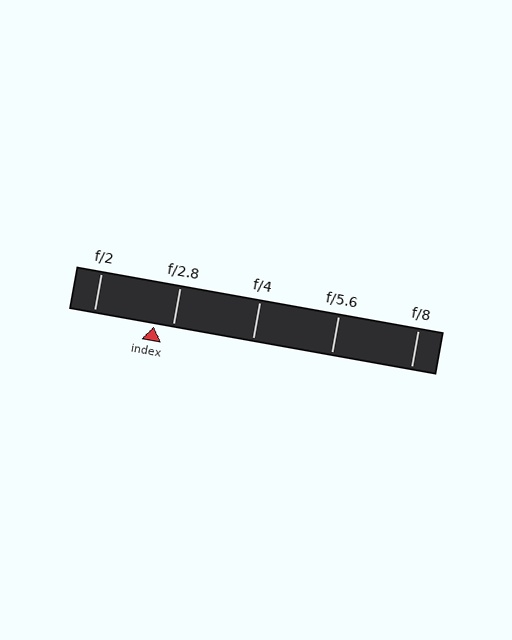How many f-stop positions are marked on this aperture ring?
There are 5 f-stop positions marked.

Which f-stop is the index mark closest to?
The index mark is closest to f/2.8.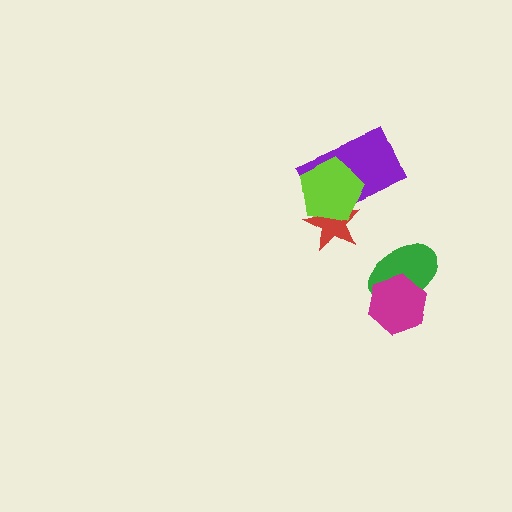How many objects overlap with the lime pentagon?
2 objects overlap with the lime pentagon.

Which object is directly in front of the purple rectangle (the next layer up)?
The red star is directly in front of the purple rectangle.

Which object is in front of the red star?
The lime pentagon is in front of the red star.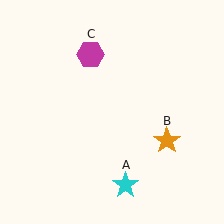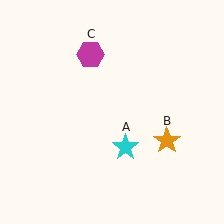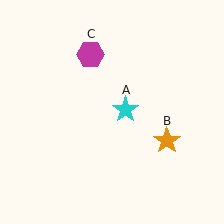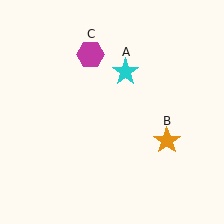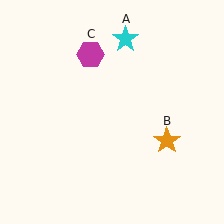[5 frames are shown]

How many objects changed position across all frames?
1 object changed position: cyan star (object A).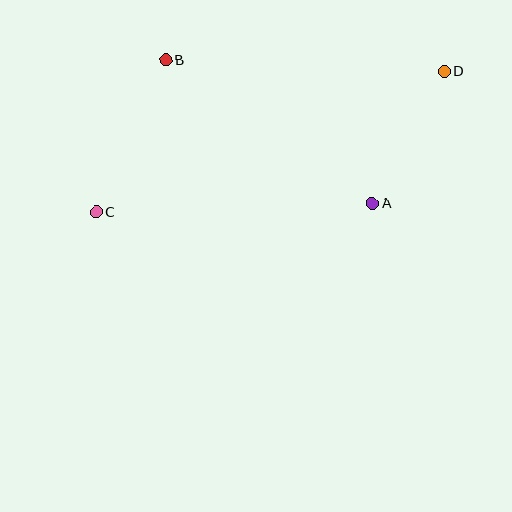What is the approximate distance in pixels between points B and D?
The distance between B and D is approximately 278 pixels.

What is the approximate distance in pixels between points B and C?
The distance between B and C is approximately 167 pixels.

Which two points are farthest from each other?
Points C and D are farthest from each other.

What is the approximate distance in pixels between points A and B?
The distance between A and B is approximately 251 pixels.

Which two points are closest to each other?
Points A and D are closest to each other.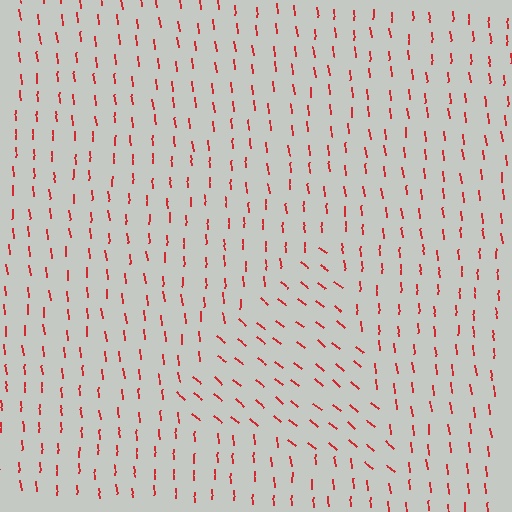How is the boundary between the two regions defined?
The boundary is defined purely by a change in line orientation (approximately 45 degrees difference). All lines are the same color and thickness.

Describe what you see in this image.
The image is filled with small red line segments. A triangle region in the image has lines oriented differently from the surrounding lines, creating a visible texture boundary.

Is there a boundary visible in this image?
Yes, there is a texture boundary formed by a change in line orientation.